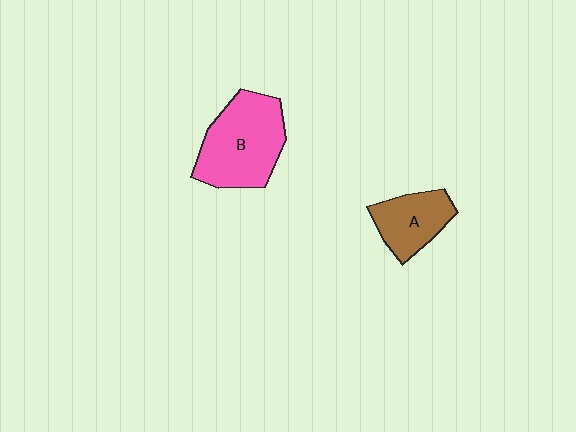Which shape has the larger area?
Shape B (pink).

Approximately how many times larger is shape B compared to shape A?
Approximately 1.7 times.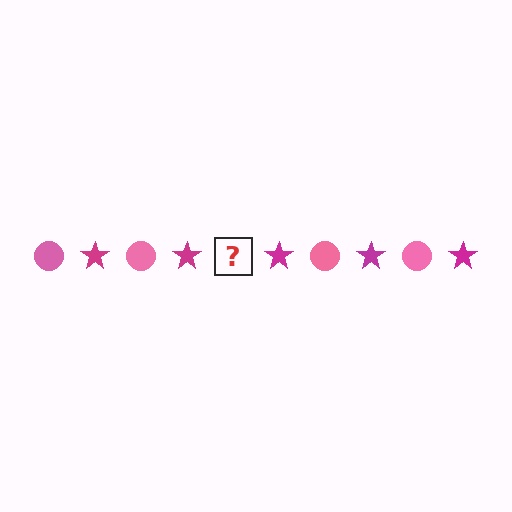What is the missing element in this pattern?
The missing element is a pink circle.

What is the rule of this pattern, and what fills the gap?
The rule is that the pattern alternates between pink circle and magenta star. The gap should be filled with a pink circle.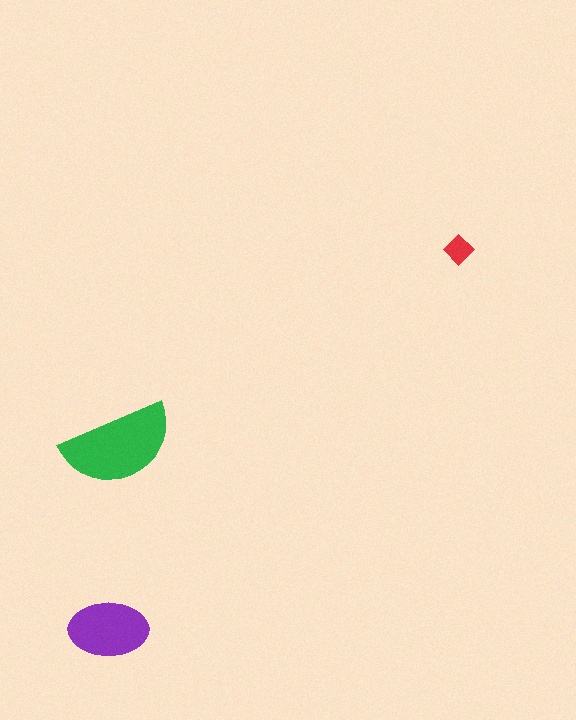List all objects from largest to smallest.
The green semicircle, the purple ellipse, the red diamond.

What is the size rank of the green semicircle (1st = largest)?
1st.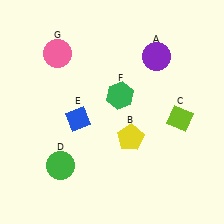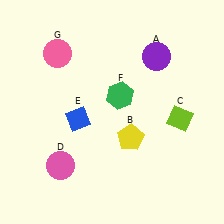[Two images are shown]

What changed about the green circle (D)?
In Image 1, D is green. In Image 2, it changed to pink.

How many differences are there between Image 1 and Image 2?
There is 1 difference between the two images.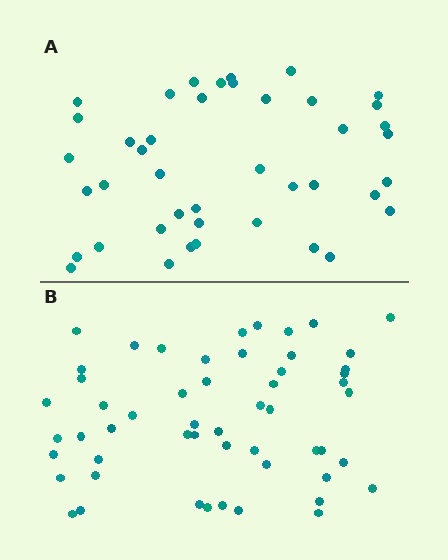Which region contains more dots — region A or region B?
Region B (the bottom region) has more dots.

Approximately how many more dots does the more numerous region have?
Region B has roughly 12 or so more dots than region A.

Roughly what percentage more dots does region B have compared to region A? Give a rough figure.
About 30% more.